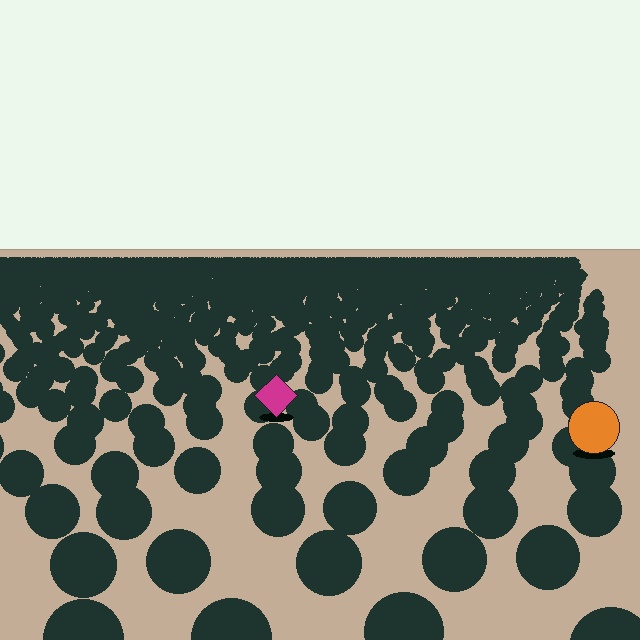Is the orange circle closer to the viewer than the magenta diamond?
Yes. The orange circle is closer — you can tell from the texture gradient: the ground texture is coarser near it.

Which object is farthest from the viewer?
The magenta diamond is farthest from the viewer. It appears smaller and the ground texture around it is denser.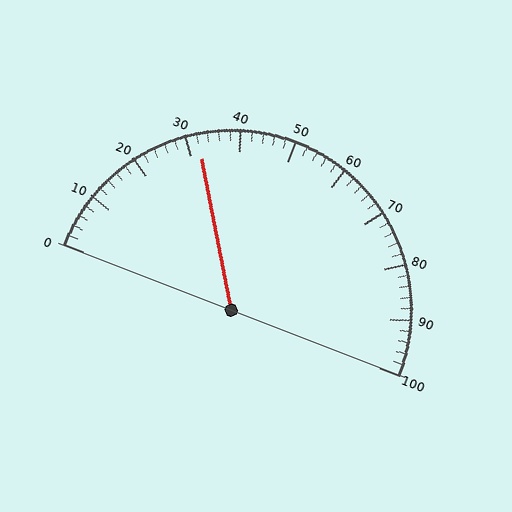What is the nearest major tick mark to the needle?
The nearest major tick mark is 30.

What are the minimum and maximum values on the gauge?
The gauge ranges from 0 to 100.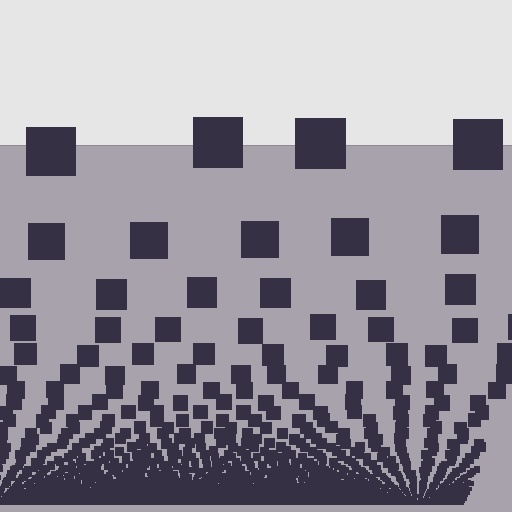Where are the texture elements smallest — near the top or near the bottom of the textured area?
Near the bottom.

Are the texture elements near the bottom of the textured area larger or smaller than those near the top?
Smaller. The gradient is inverted — elements near the bottom are smaller and denser.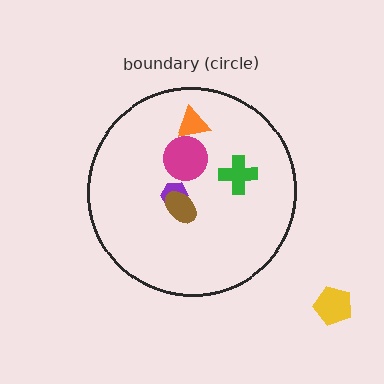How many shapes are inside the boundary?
5 inside, 1 outside.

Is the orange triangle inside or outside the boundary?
Inside.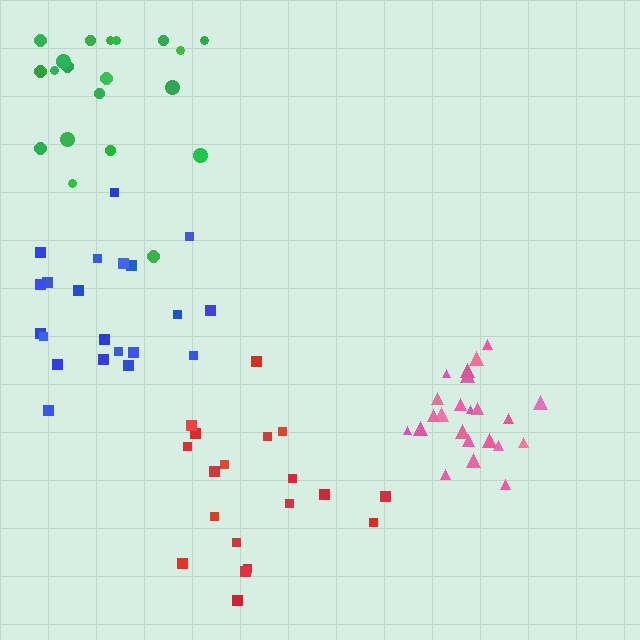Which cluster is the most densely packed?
Pink.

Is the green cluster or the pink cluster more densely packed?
Pink.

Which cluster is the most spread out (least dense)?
Green.